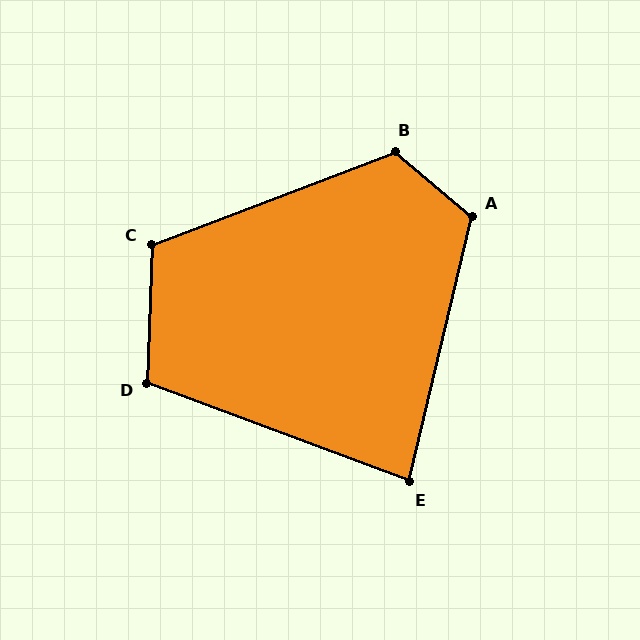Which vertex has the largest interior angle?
B, at approximately 119 degrees.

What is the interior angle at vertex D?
Approximately 108 degrees (obtuse).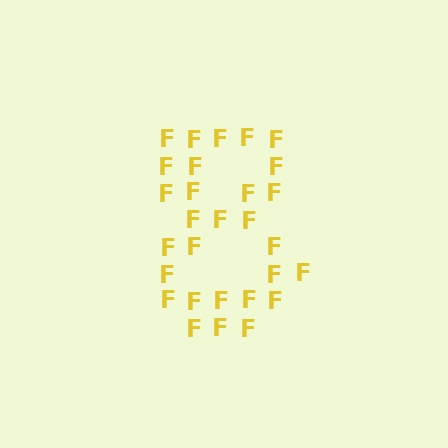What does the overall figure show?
The overall figure shows the digit 8.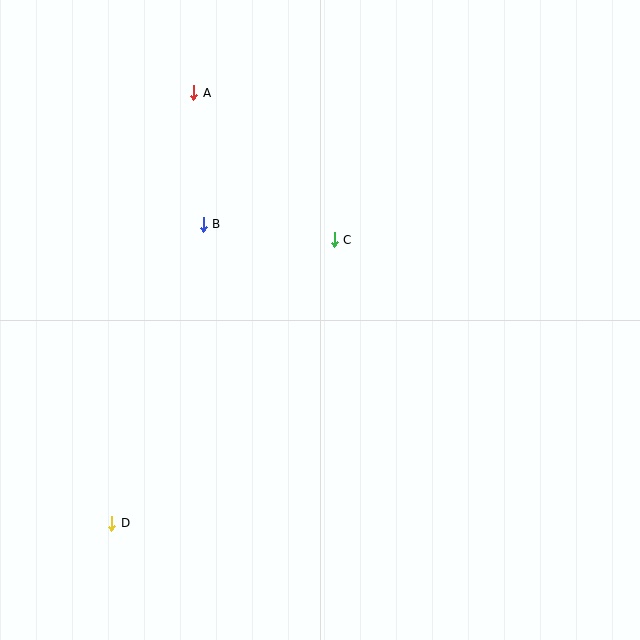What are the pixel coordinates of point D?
Point D is at (112, 523).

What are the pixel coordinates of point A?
Point A is at (194, 93).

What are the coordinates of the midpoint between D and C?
The midpoint between D and C is at (223, 381).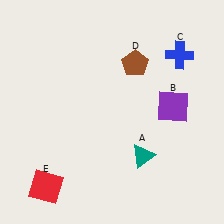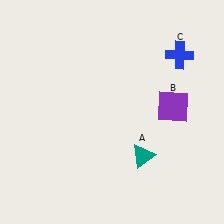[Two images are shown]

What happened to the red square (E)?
The red square (E) was removed in Image 2. It was in the bottom-left area of Image 1.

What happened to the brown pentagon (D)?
The brown pentagon (D) was removed in Image 2. It was in the top-right area of Image 1.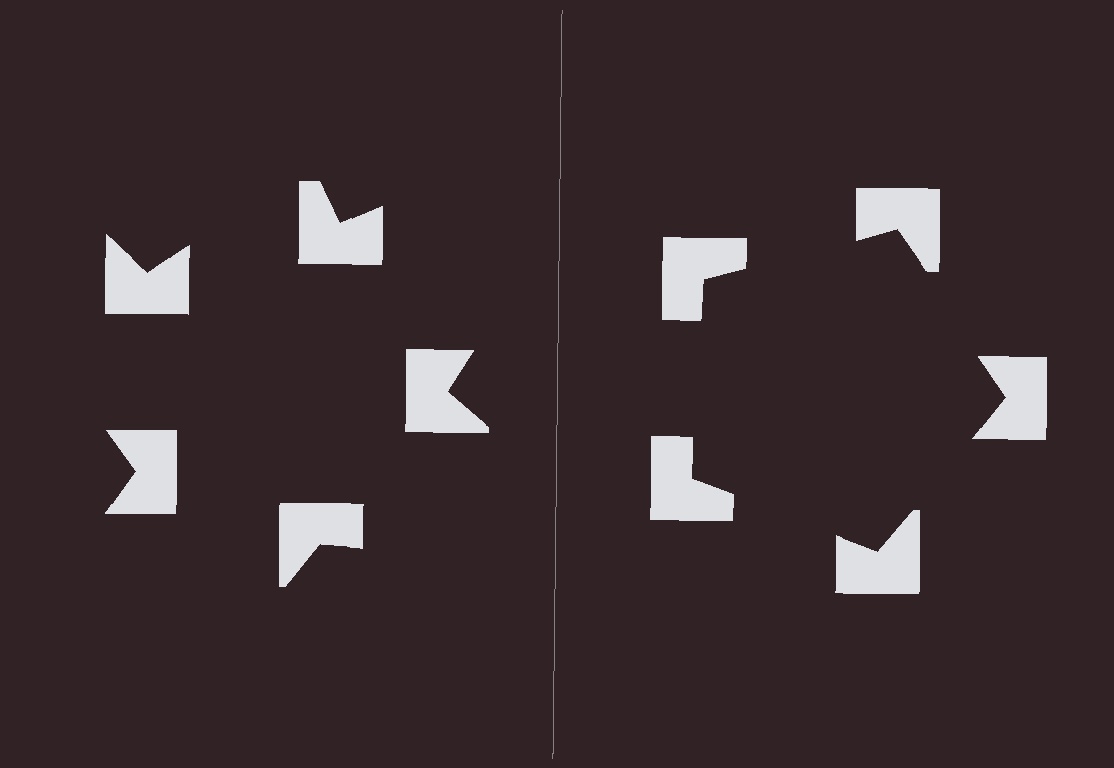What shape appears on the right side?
An illusory pentagon.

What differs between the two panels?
The notched squares are positioned identically on both sides; only the wedge orientations differ. On the right they align to a pentagon; on the left they are misaligned.